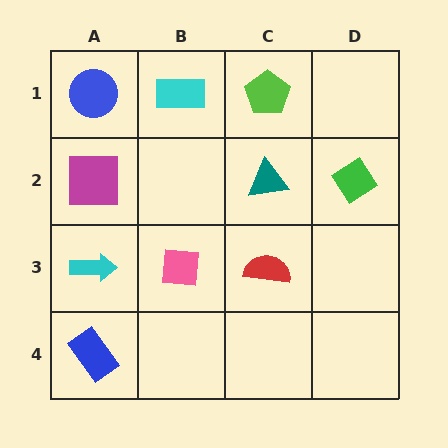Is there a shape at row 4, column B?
No, that cell is empty.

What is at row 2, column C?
A teal triangle.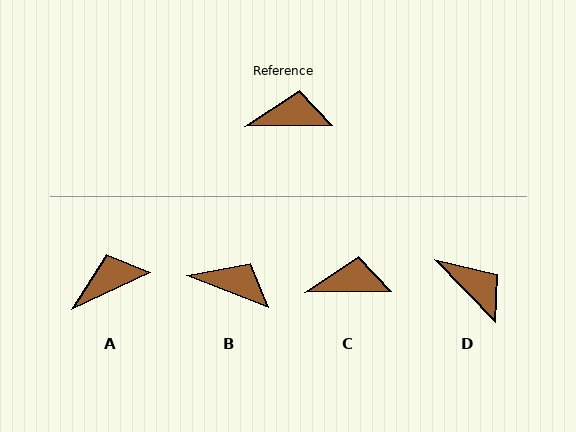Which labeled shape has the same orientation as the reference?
C.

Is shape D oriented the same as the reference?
No, it is off by about 46 degrees.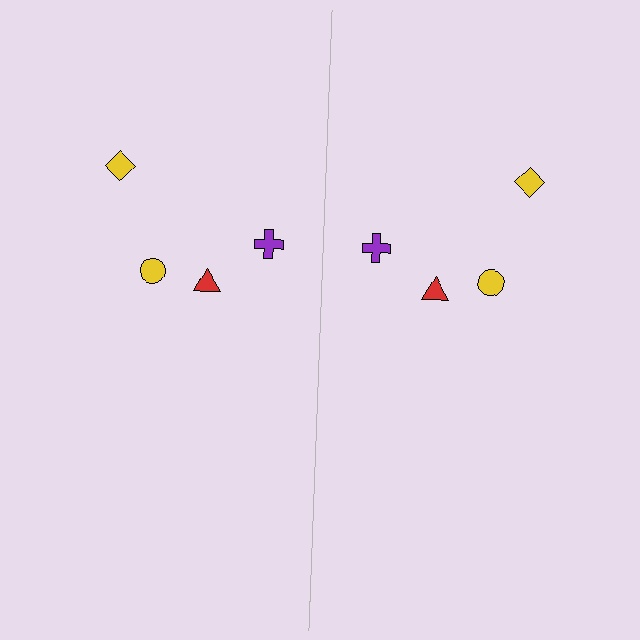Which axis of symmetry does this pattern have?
The pattern has a vertical axis of symmetry running through the center of the image.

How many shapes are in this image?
There are 8 shapes in this image.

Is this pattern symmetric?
Yes, this pattern has bilateral (reflection) symmetry.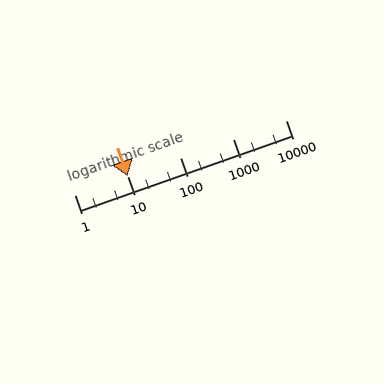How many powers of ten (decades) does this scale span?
The scale spans 4 decades, from 1 to 10000.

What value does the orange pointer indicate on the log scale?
The pointer indicates approximately 10.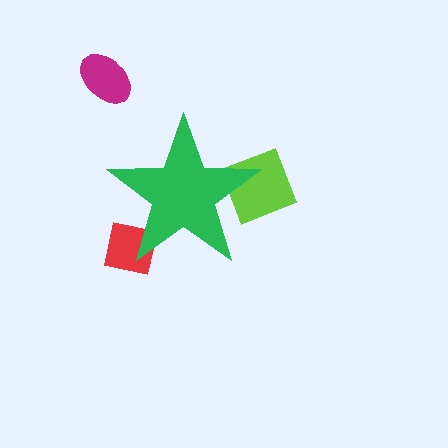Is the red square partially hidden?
Yes, the red square is partially hidden behind the green star.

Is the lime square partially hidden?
Yes, the lime square is partially hidden behind the green star.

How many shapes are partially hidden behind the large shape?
2 shapes are partially hidden.